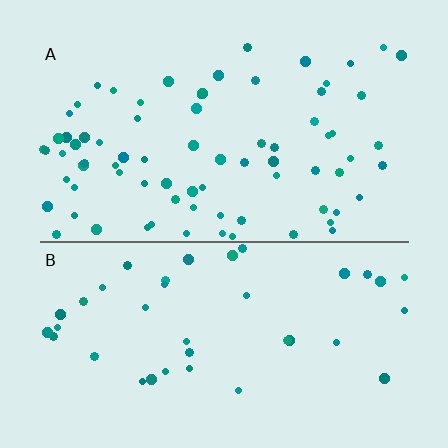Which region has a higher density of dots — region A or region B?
A (the top).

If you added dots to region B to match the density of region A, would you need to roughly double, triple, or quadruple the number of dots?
Approximately double.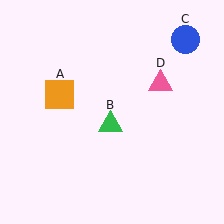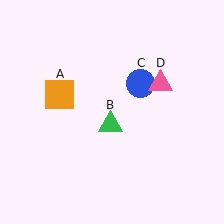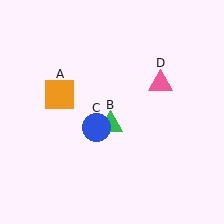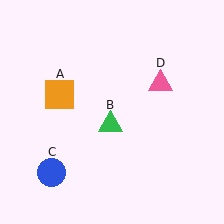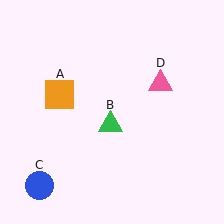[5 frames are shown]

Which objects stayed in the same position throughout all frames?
Orange square (object A) and green triangle (object B) and pink triangle (object D) remained stationary.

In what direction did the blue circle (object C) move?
The blue circle (object C) moved down and to the left.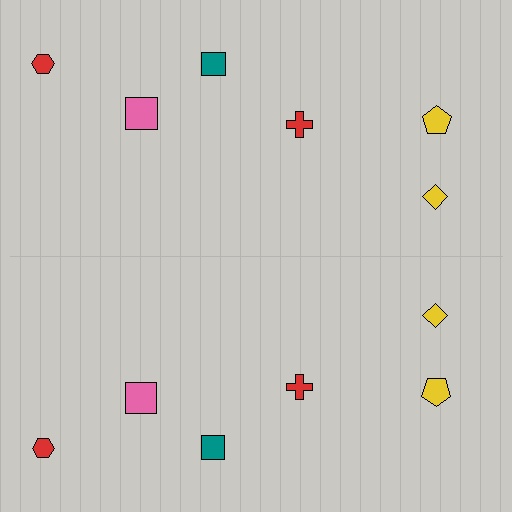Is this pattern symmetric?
Yes, this pattern has bilateral (reflection) symmetry.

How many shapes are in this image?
There are 12 shapes in this image.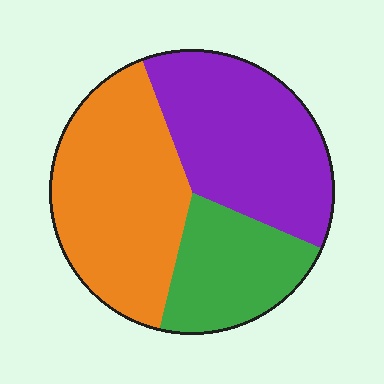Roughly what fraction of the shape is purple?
Purple takes up about three eighths (3/8) of the shape.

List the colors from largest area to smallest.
From largest to smallest: orange, purple, green.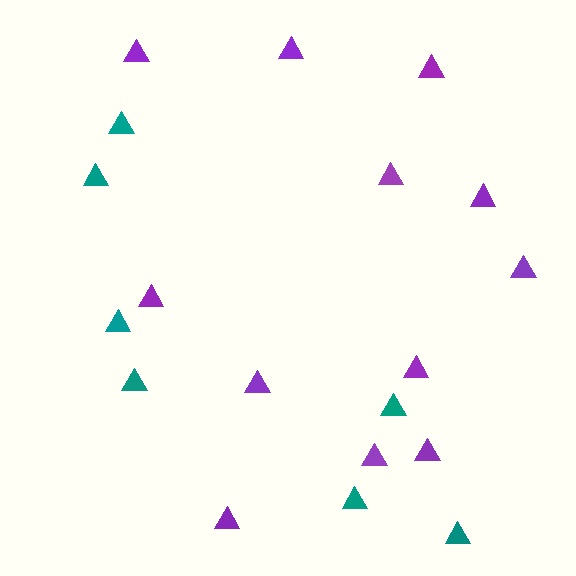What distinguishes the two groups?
There are 2 groups: one group of teal triangles (7) and one group of purple triangles (12).